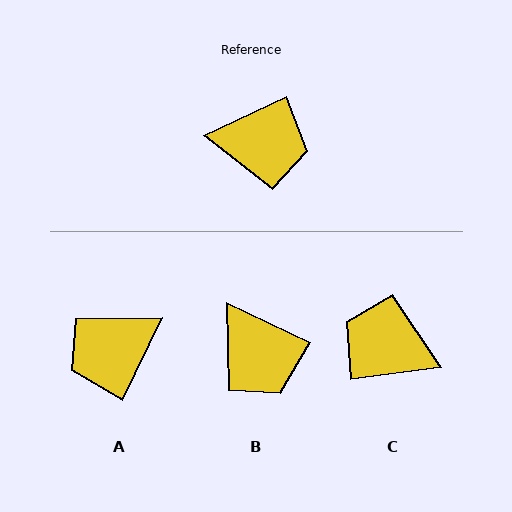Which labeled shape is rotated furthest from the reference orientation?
C, about 163 degrees away.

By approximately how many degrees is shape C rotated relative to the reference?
Approximately 163 degrees counter-clockwise.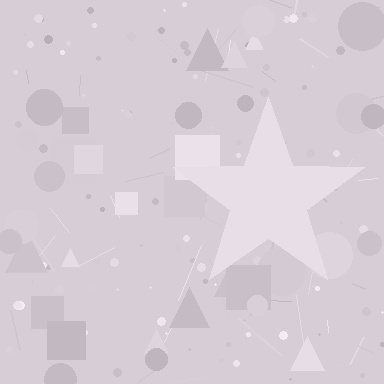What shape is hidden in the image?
A star is hidden in the image.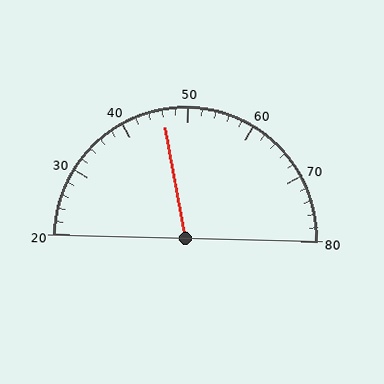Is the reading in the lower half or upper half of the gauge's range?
The reading is in the lower half of the range (20 to 80).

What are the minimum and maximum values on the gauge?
The gauge ranges from 20 to 80.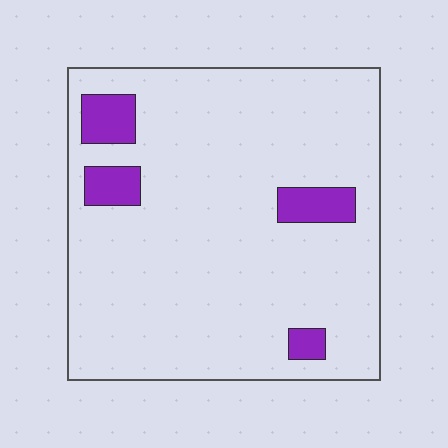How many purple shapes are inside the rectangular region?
4.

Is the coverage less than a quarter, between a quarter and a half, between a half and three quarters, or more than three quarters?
Less than a quarter.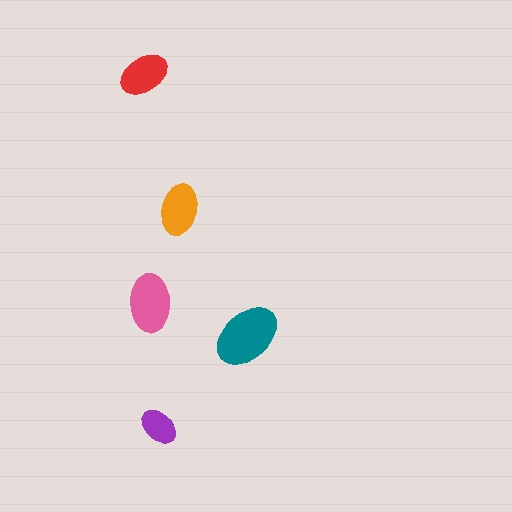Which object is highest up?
The red ellipse is topmost.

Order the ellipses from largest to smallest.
the teal one, the pink one, the orange one, the red one, the purple one.